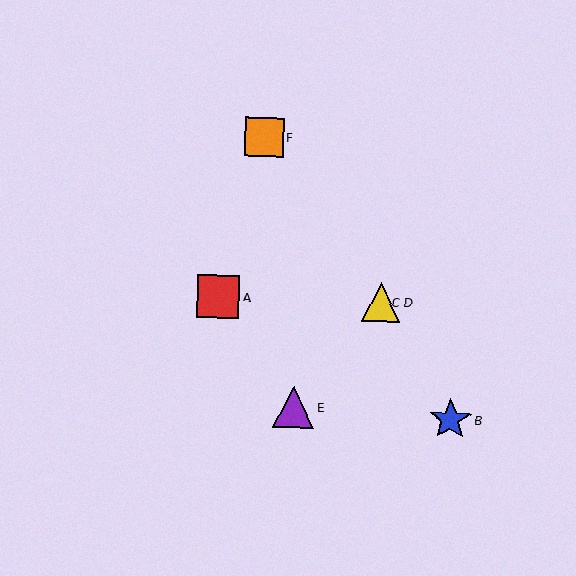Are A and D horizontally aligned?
Yes, both are at y≈296.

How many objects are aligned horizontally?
3 objects (A, C, D) are aligned horizontally.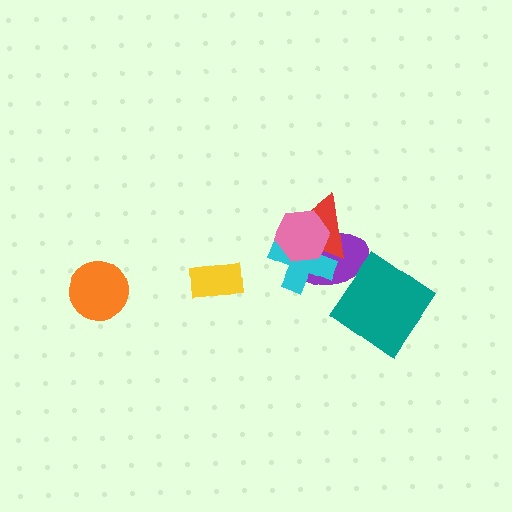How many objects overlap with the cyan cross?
3 objects overlap with the cyan cross.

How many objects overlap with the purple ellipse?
4 objects overlap with the purple ellipse.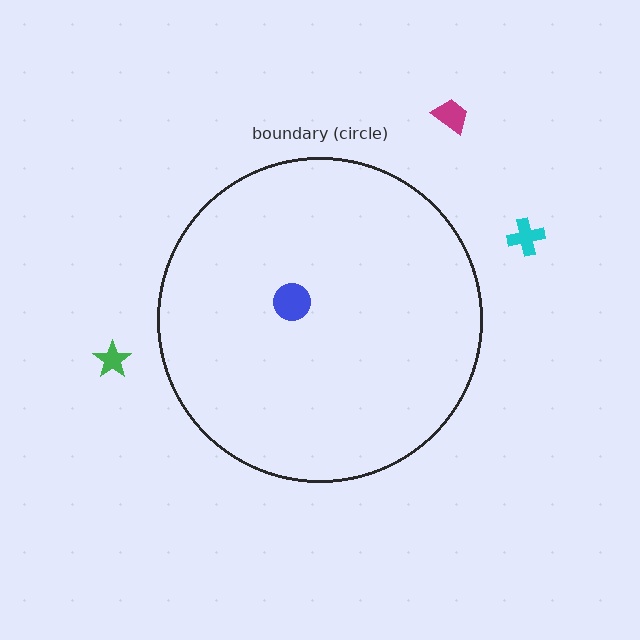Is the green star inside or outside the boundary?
Outside.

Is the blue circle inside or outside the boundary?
Inside.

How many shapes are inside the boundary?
1 inside, 3 outside.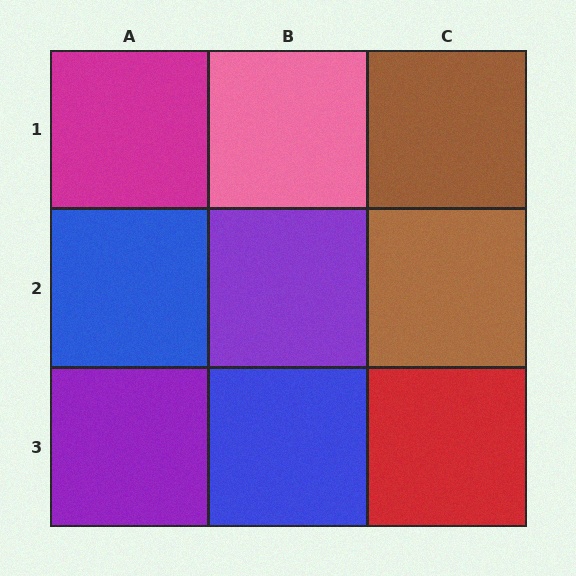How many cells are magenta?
1 cell is magenta.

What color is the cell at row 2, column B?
Purple.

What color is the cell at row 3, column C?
Red.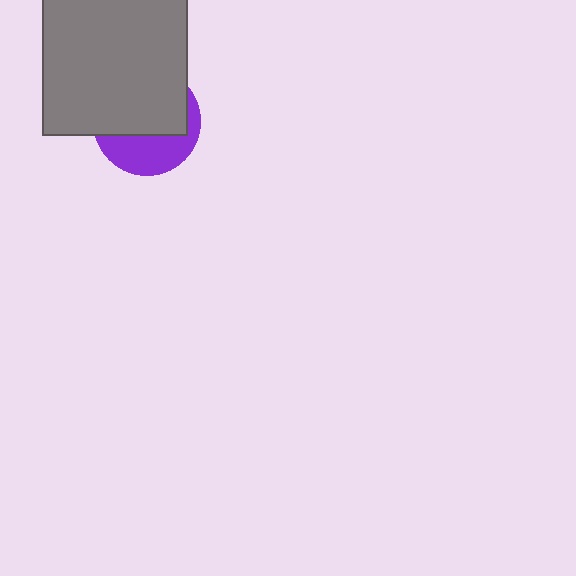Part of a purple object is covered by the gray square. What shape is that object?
It is a circle.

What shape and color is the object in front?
The object in front is a gray square.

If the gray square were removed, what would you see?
You would see the complete purple circle.